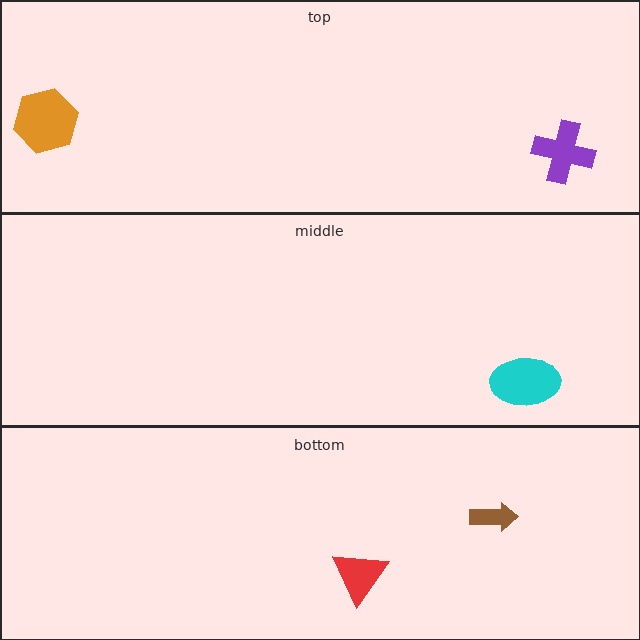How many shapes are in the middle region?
1.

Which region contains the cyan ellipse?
The middle region.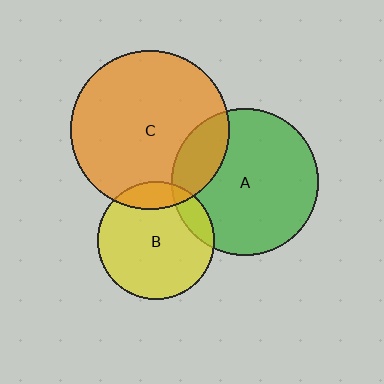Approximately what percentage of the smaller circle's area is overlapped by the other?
Approximately 15%.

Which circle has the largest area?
Circle C (orange).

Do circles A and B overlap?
Yes.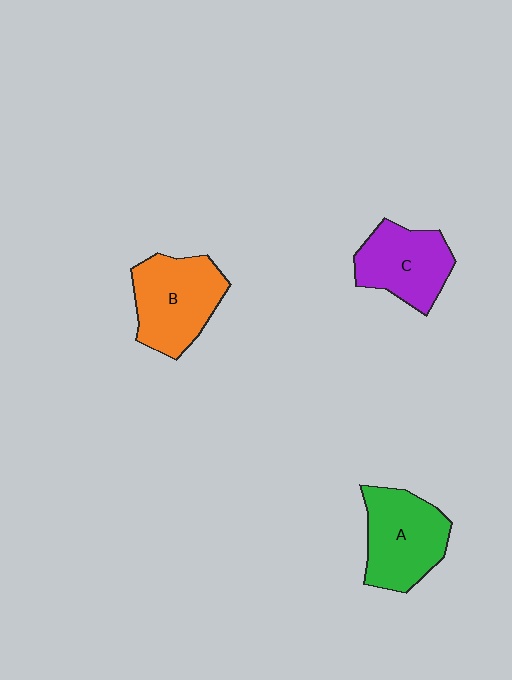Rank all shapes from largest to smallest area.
From largest to smallest: B (orange), A (green), C (purple).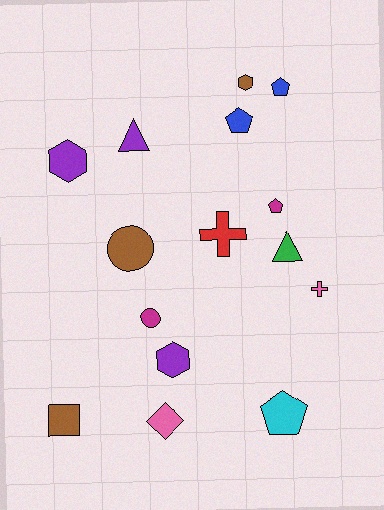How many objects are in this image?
There are 15 objects.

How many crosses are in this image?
There are 2 crosses.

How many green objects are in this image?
There is 1 green object.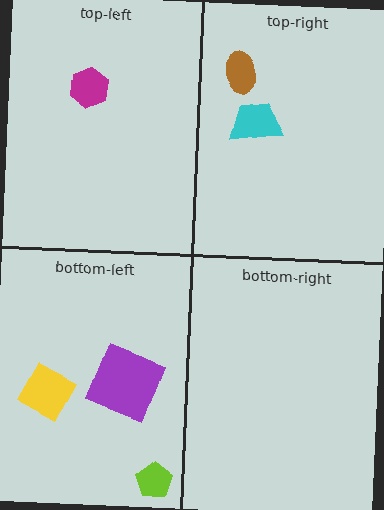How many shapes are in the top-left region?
1.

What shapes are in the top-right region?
The brown ellipse, the cyan trapezoid.